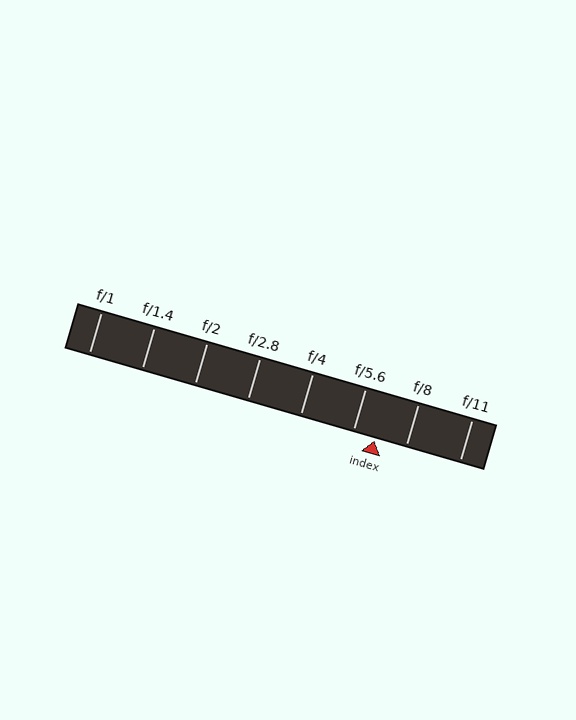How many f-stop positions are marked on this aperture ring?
There are 8 f-stop positions marked.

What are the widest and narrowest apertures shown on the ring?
The widest aperture shown is f/1 and the narrowest is f/11.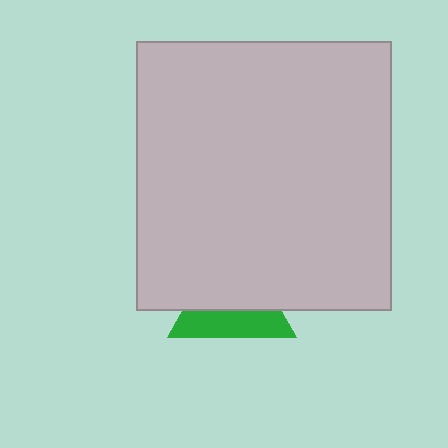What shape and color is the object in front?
The object in front is a light gray rectangle.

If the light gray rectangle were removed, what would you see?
You would see the complete green triangle.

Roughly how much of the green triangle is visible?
A small part of it is visible (roughly 40%).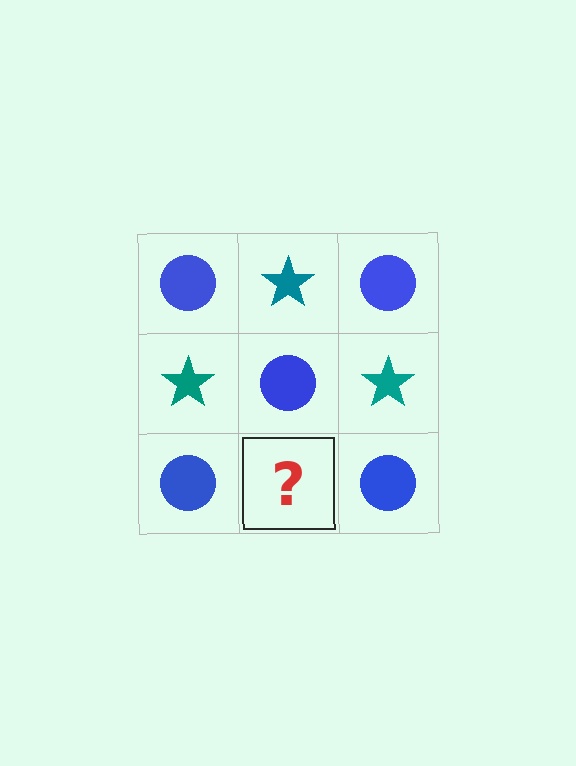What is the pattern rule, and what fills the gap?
The rule is that it alternates blue circle and teal star in a checkerboard pattern. The gap should be filled with a teal star.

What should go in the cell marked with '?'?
The missing cell should contain a teal star.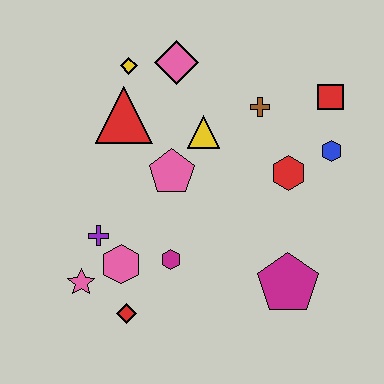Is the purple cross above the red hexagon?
No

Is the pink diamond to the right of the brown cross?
No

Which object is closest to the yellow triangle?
The pink pentagon is closest to the yellow triangle.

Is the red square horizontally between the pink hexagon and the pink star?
No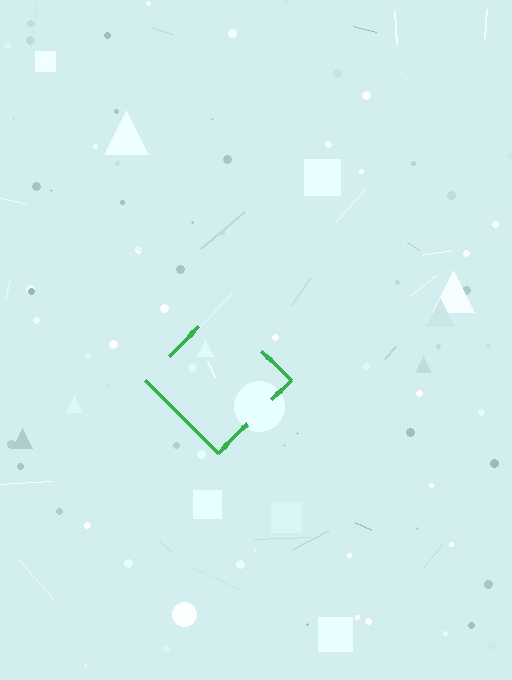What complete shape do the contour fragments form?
The contour fragments form a diamond.